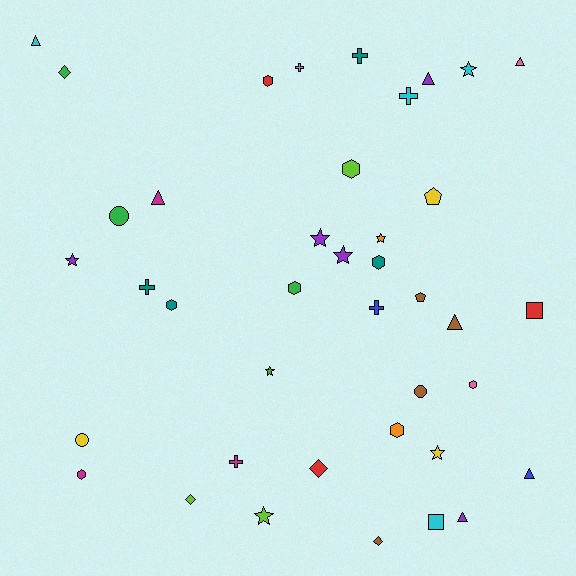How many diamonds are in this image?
There are 4 diamonds.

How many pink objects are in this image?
There are 2 pink objects.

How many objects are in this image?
There are 40 objects.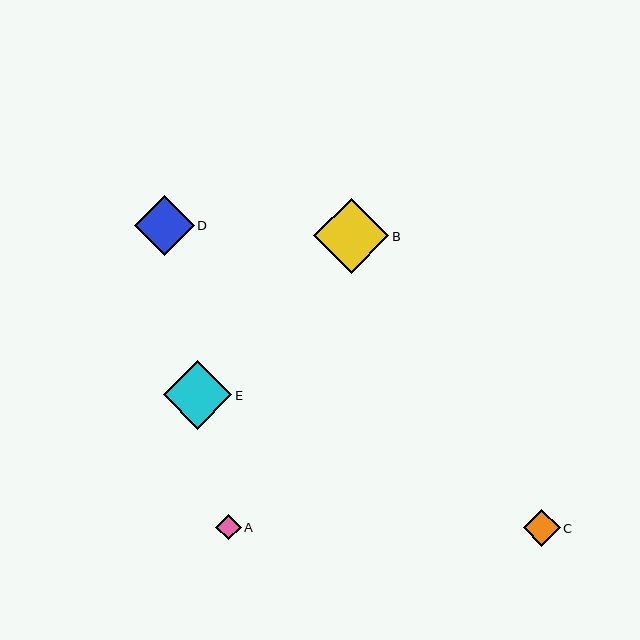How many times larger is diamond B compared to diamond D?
Diamond B is approximately 1.3 times the size of diamond D.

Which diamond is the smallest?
Diamond A is the smallest with a size of approximately 26 pixels.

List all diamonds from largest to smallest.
From largest to smallest: B, E, D, C, A.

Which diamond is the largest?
Diamond B is the largest with a size of approximately 75 pixels.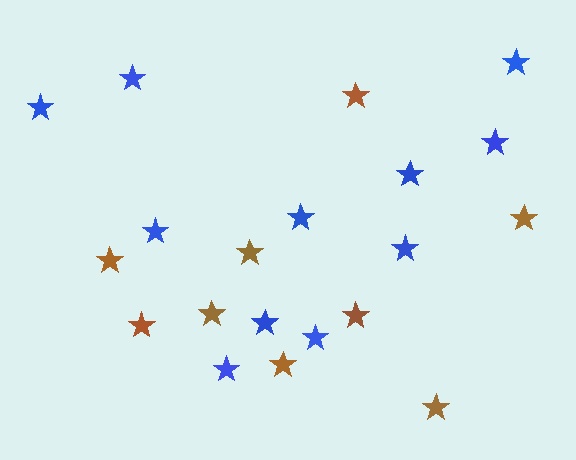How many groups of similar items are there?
There are 2 groups: one group of blue stars (11) and one group of brown stars (9).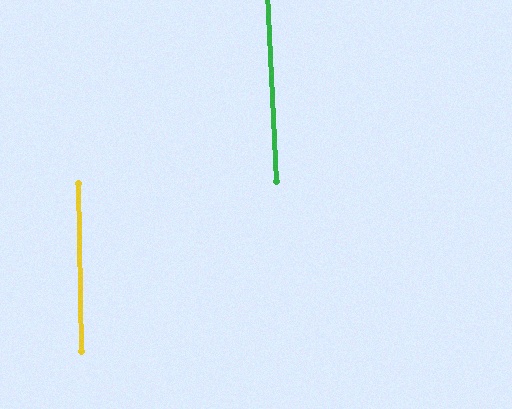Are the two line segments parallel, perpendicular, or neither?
Parallel — their directions differ by only 1.9°.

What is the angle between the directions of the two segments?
Approximately 2 degrees.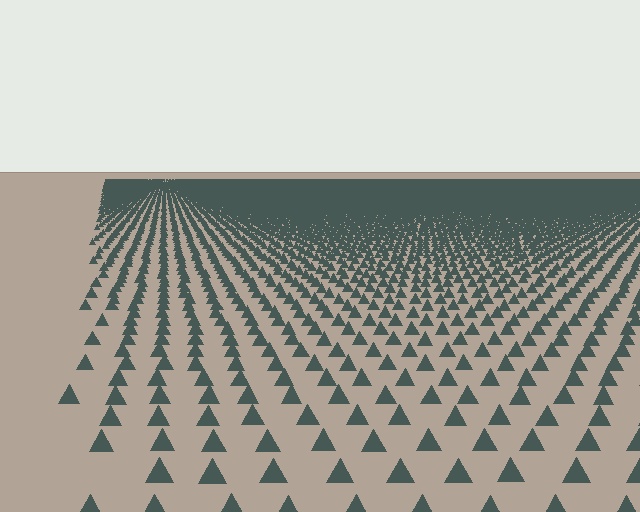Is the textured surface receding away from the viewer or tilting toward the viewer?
The surface is receding away from the viewer. Texture elements get smaller and denser toward the top.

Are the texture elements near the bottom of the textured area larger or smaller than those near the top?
Larger. Near the bottom, elements are closer to the viewer and appear at a bigger on-screen size.